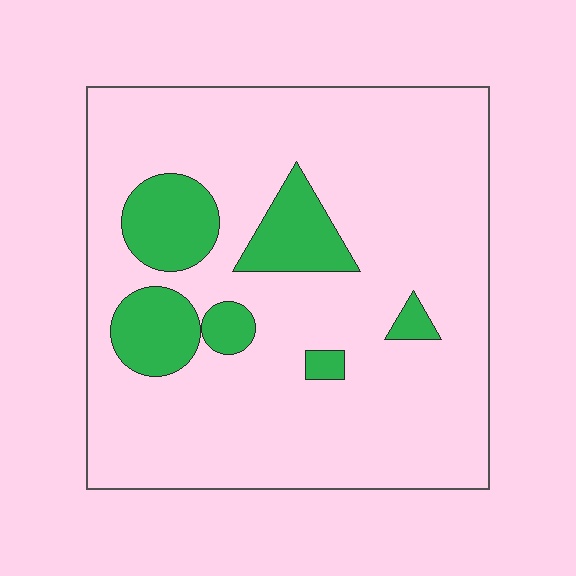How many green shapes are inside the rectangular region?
6.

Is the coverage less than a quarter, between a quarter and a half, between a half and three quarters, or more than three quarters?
Less than a quarter.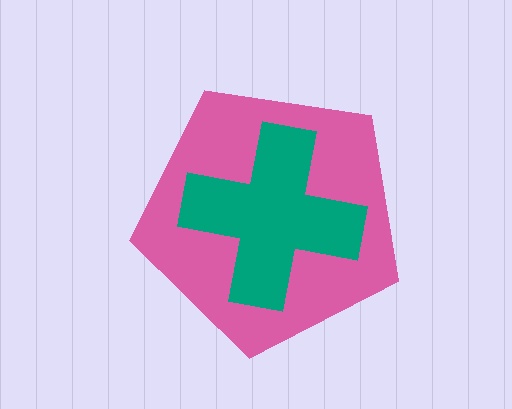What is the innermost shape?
The teal cross.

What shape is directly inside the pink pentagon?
The teal cross.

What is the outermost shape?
The pink pentagon.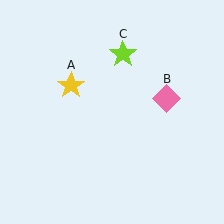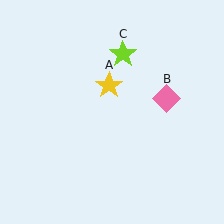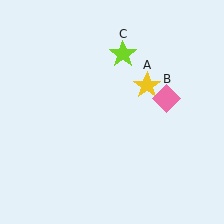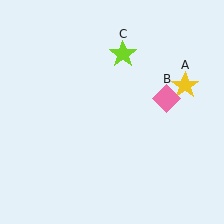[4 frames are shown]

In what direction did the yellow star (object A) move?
The yellow star (object A) moved right.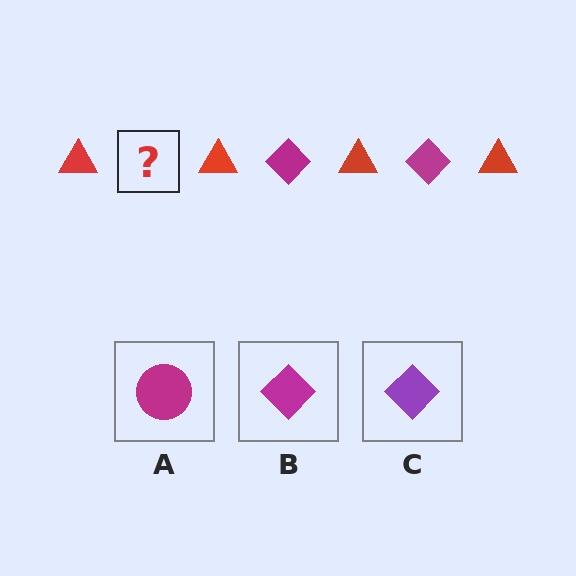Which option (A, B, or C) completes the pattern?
B.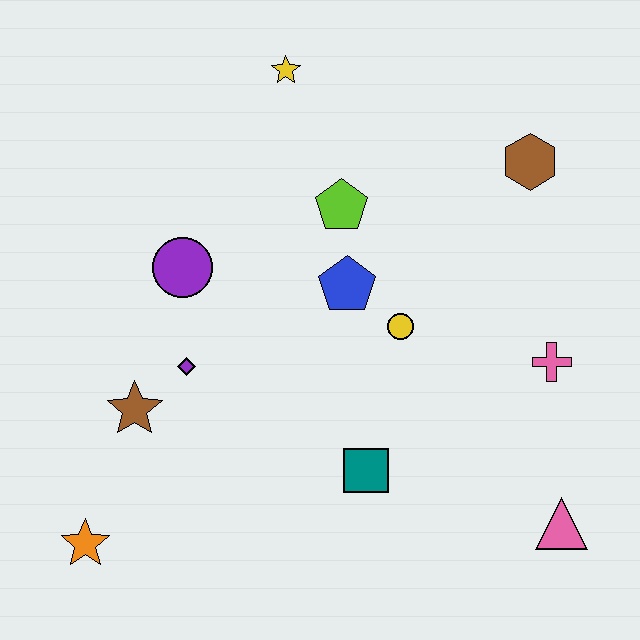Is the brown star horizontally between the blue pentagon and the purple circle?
No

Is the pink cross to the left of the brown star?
No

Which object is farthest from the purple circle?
The pink triangle is farthest from the purple circle.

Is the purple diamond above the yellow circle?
No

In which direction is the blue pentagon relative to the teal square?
The blue pentagon is above the teal square.